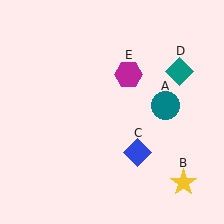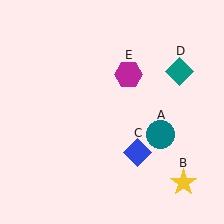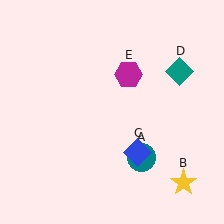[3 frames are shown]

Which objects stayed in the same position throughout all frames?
Yellow star (object B) and blue diamond (object C) and teal diamond (object D) and magenta hexagon (object E) remained stationary.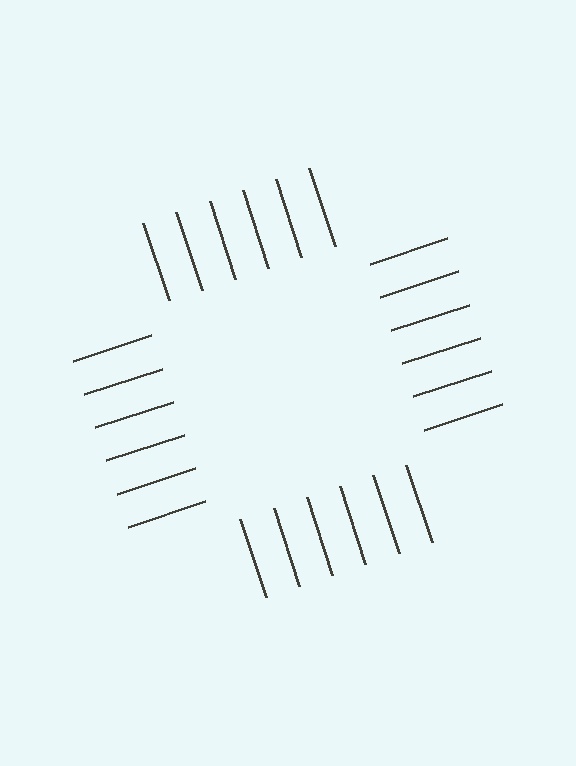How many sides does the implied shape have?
4 sides — the line-ends trace a square.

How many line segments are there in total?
24 — 6 along each of the 4 edges.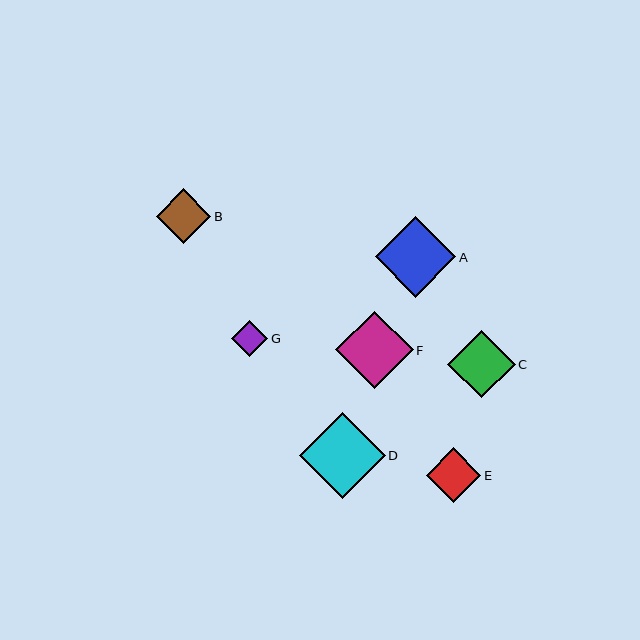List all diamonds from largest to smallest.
From largest to smallest: D, A, F, C, B, E, G.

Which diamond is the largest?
Diamond D is the largest with a size of approximately 86 pixels.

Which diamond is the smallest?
Diamond G is the smallest with a size of approximately 36 pixels.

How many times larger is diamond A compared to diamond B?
Diamond A is approximately 1.5 times the size of diamond B.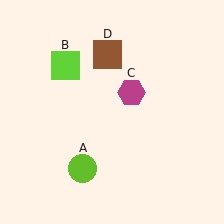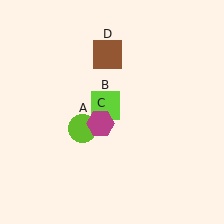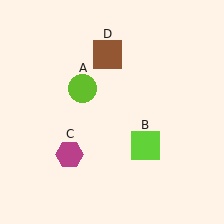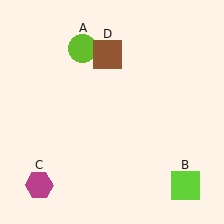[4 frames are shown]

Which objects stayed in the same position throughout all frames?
Brown square (object D) remained stationary.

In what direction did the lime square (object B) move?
The lime square (object B) moved down and to the right.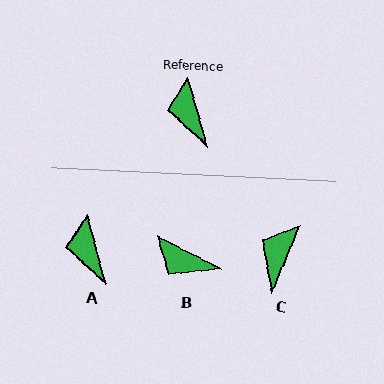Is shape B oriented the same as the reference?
No, it is off by about 48 degrees.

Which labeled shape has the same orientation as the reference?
A.